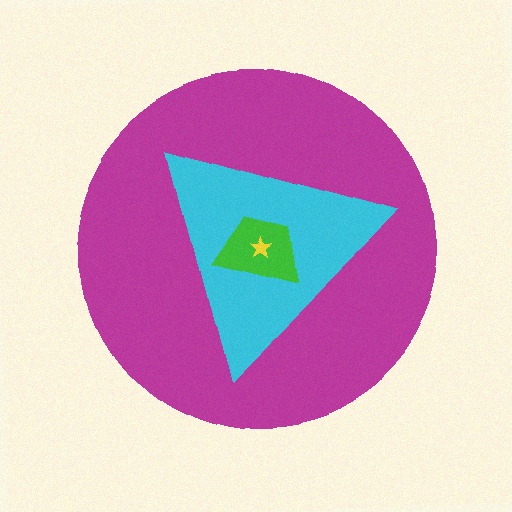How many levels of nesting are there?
4.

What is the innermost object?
The yellow star.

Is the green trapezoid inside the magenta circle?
Yes.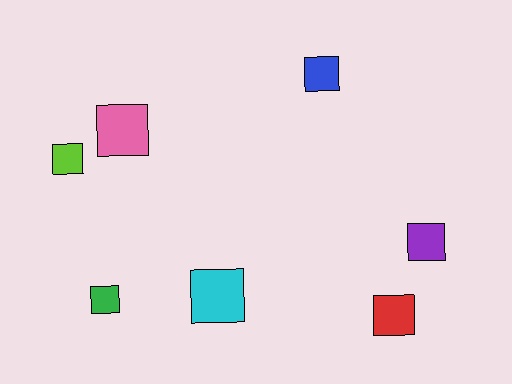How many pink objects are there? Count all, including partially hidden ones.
There is 1 pink object.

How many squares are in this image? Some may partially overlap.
There are 7 squares.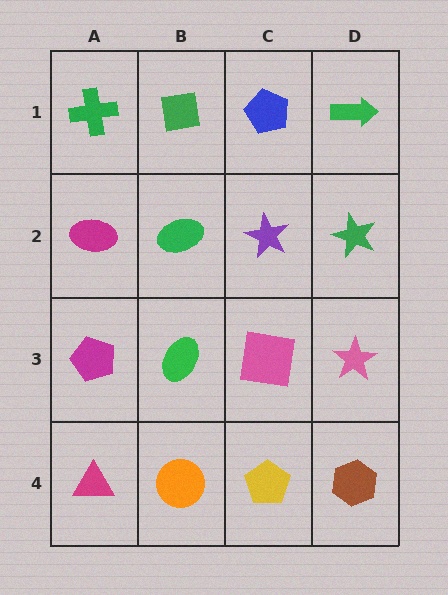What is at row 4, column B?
An orange circle.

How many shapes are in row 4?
4 shapes.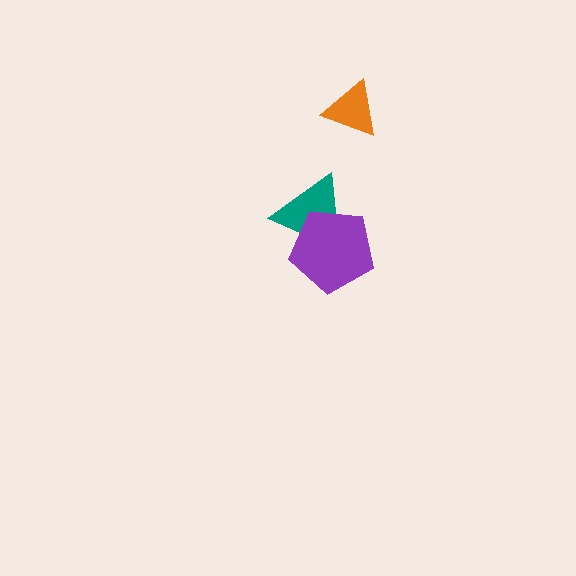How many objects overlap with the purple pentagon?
1 object overlaps with the purple pentagon.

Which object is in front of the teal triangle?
The purple pentagon is in front of the teal triangle.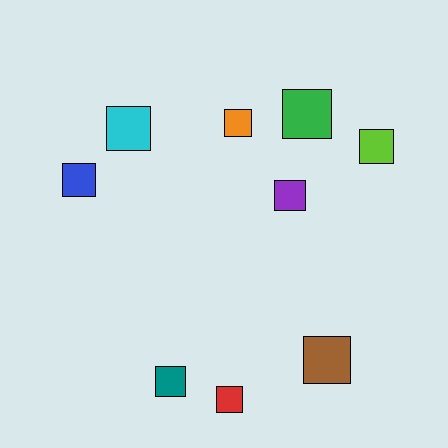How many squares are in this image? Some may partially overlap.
There are 9 squares.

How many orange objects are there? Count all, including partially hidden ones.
There is 1 orange object.